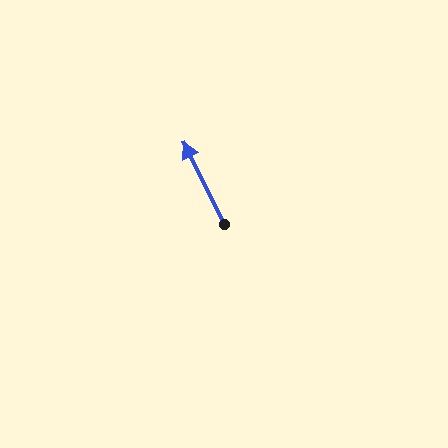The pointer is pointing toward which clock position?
Roughly 11 o'clock.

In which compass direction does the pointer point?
Northwest.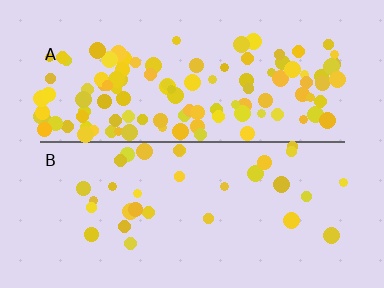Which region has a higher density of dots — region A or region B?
A (the top).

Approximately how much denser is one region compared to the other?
Approximately 3.5× — region A over region B.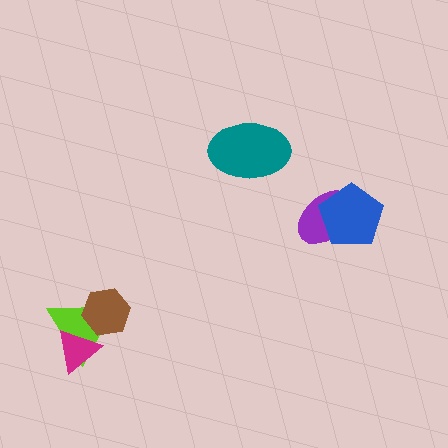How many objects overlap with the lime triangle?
2 objects overlap with the lime triangle.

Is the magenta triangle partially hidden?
No, no other shape covers it.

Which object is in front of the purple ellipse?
The blue pentagon is in front of the purple ellipse.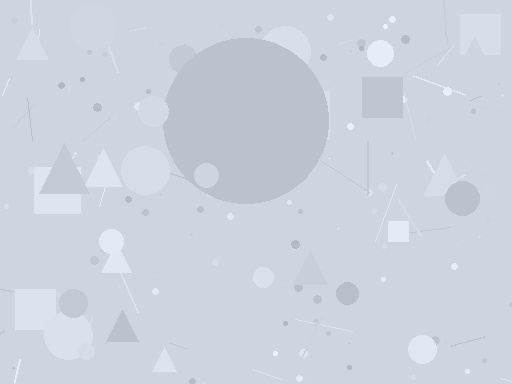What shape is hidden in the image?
A circle is hidden in the image.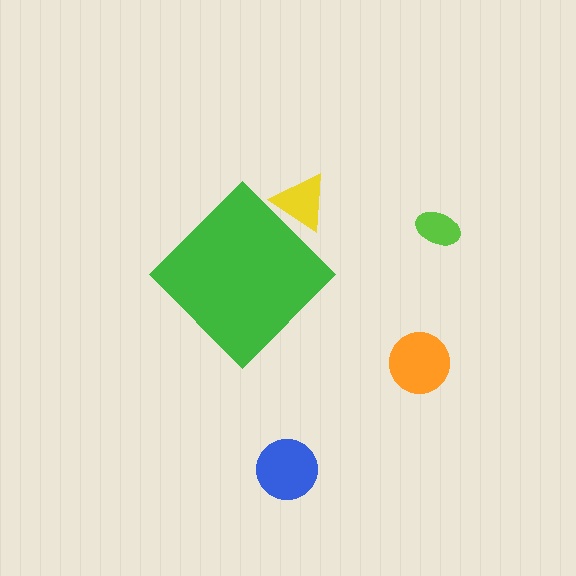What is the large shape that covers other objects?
A green diamond.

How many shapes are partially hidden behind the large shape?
1 shape is partially hidden.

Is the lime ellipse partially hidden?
No, the lime ellipse is fully visible.